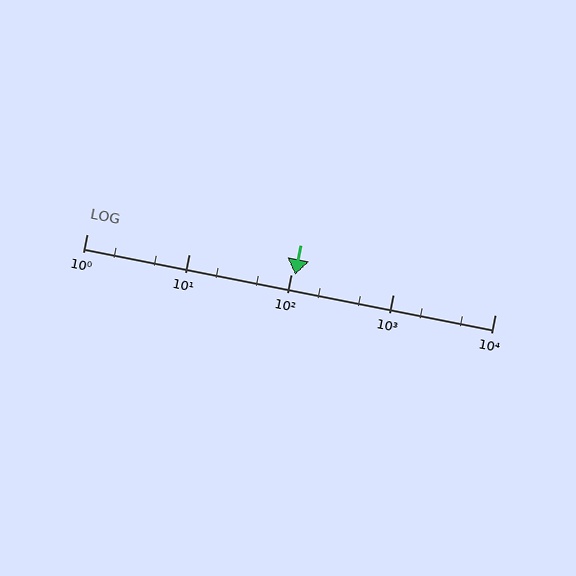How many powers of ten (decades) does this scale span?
The scale spans 4 decades, from 1 to 10000.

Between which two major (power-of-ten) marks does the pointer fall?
The pointer is between 100 and 1000.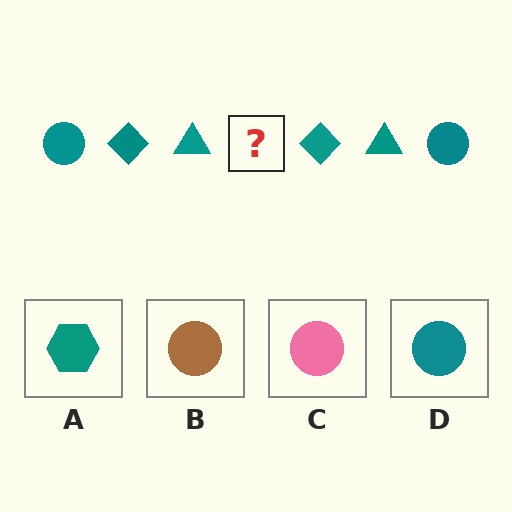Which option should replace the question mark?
Option D.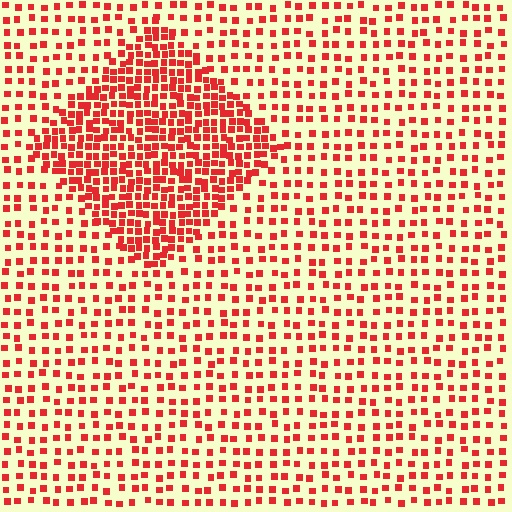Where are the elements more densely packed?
The elements are more densely packed inside the diamond boundary.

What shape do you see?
I see a diamond.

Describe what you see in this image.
The image contains small red elements arranged at two different densities. A diamond-shaped region is visible where the elements are more densely packed than the surrounding area.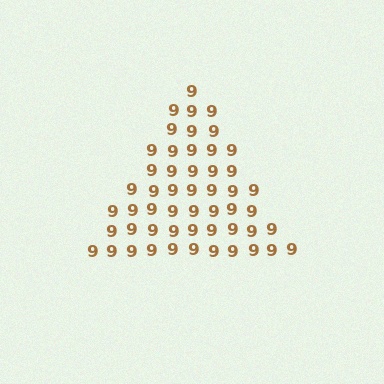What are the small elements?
The small elements are digit 9's.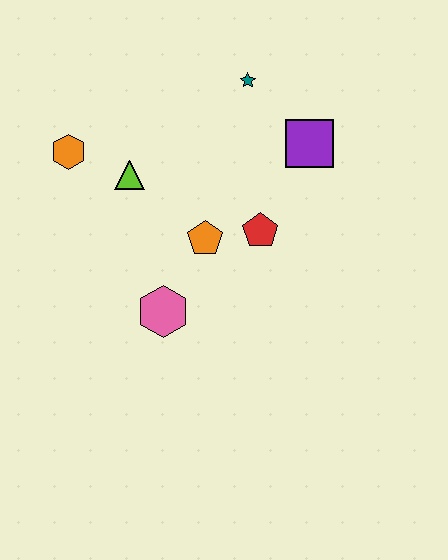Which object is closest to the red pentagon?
The orange pentagon is closest to the red pentagon.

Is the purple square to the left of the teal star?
No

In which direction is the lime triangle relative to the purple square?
The lime triangle is to the left of the purple square.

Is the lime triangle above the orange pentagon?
Yes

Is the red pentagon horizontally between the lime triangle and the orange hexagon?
No